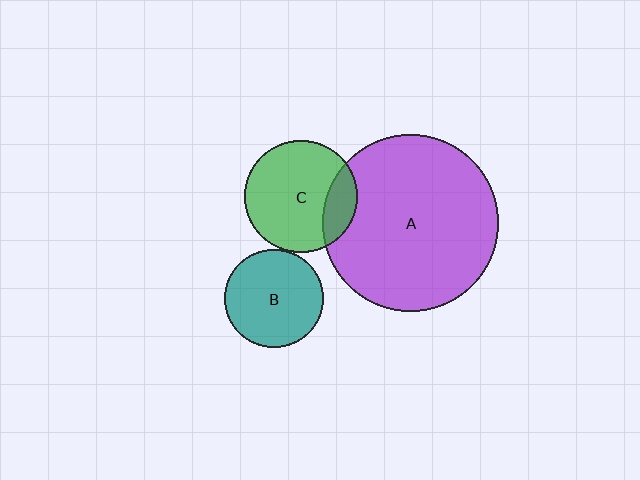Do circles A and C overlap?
Yes.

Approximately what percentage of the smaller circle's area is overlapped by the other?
Approximately 20%.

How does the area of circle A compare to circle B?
Approximately 3.2 times.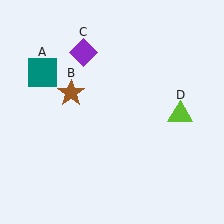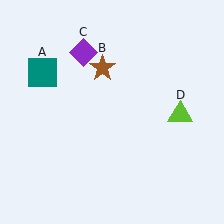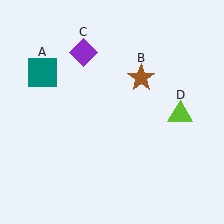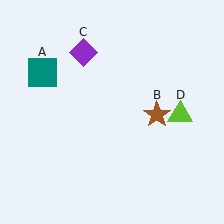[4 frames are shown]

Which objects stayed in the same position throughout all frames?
Teal square (object A) and purple diamond (object C) and lime triangle (object D) remained stationary.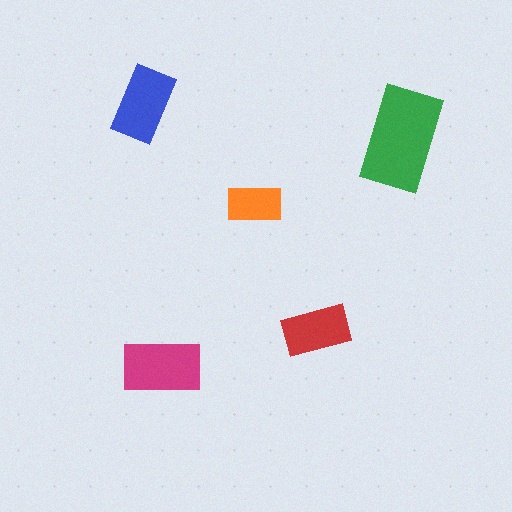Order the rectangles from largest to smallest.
the green one, the magenta one, the blue one, the red one, the orange one.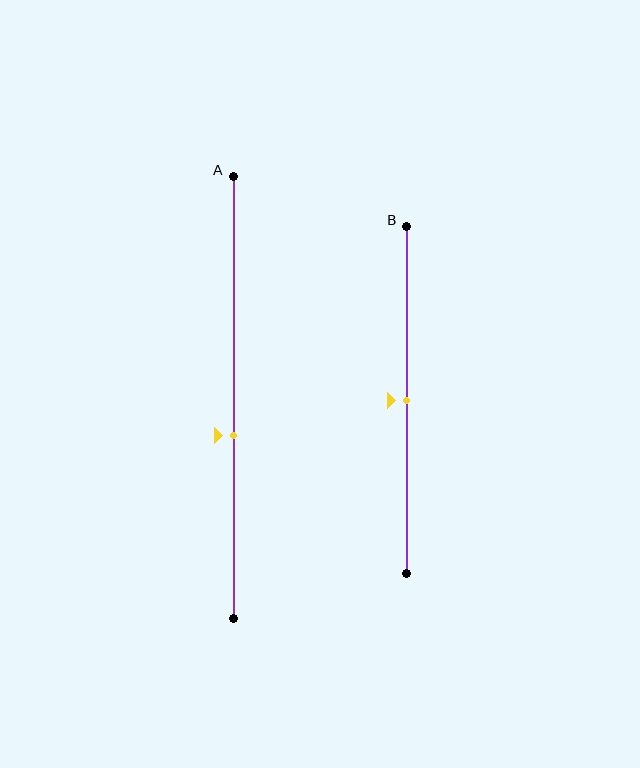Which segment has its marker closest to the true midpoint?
Segment B has its marker closest to the true midpoint.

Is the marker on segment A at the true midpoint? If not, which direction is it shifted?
No, the marker on segment A is shifted downward by about 9% of the segment length.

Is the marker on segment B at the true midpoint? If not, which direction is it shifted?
Yes, the marker on segment B is at the true midpoint.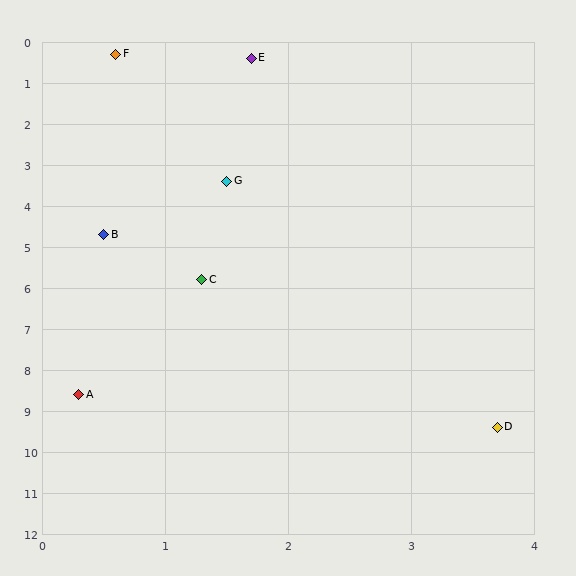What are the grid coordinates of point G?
Point G is at approximately (1.5, 3.4).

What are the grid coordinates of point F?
Point F is at approximately (0.6, 0.3).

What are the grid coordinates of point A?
Point A is at approximately (0.3, 8.6).